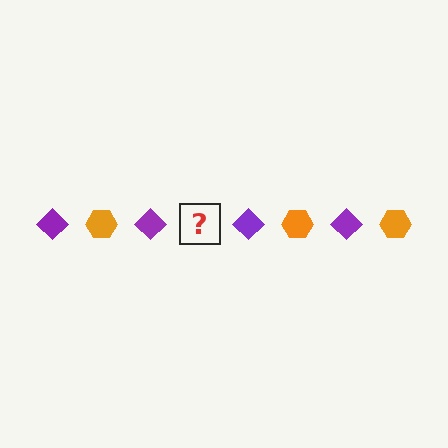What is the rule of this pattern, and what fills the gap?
The rule is that the pattern alternates between purple diamond and orange hexagon. The gap should be filled with an orange hexagon.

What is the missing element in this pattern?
The missing element is an orange hexagon.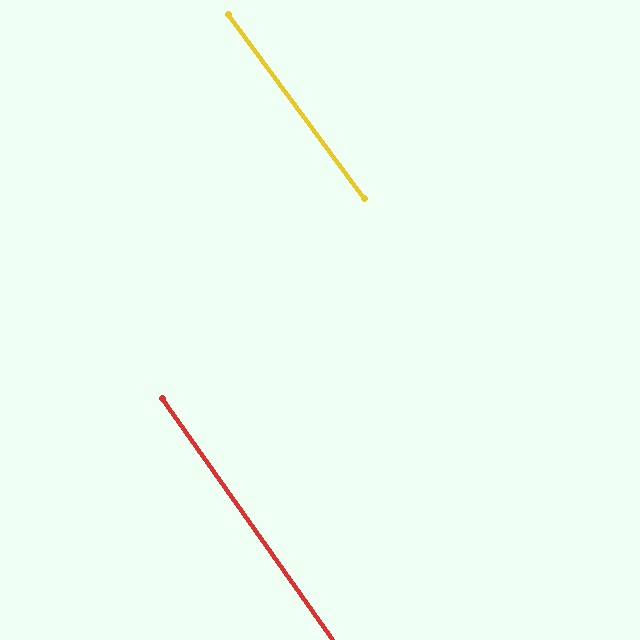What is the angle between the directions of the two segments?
Approximately 1 degree.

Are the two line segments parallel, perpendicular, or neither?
Parallel — their directions differ by only 1.2°.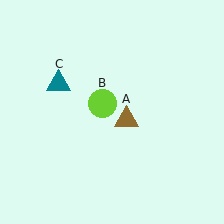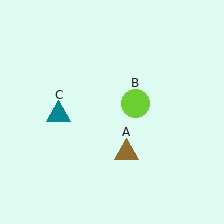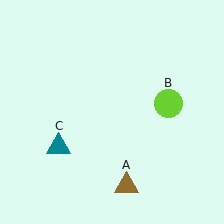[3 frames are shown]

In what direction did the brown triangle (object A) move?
The brown triangle (object A) moved down.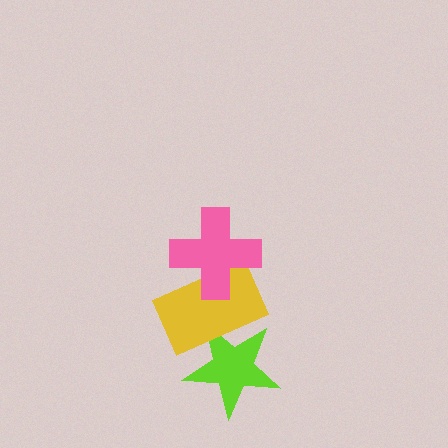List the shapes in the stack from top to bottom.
From top to bottom: the pink cross, the yellow rectangle, the lime star.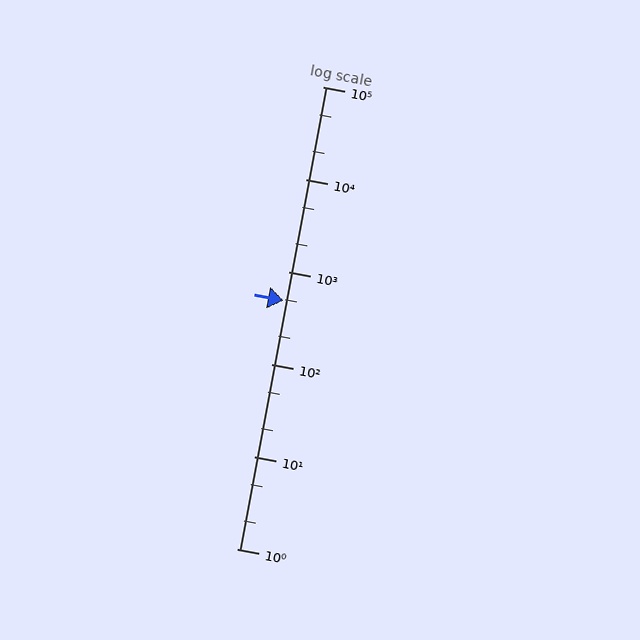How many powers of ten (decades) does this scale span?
The scale spans 5 decades, from 1 to 100000.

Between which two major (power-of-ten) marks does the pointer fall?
The pointer is between 100 and 1000.